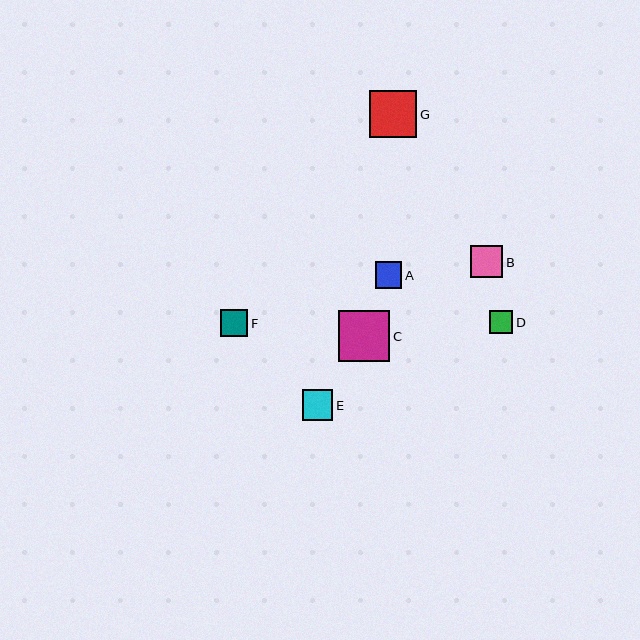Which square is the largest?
Square C is the largest with a size of approximately 51 pixels.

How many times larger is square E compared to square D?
Square E is approximately 1.3 times the size of square D.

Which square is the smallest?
Square D is the smallest with a size of approximately 23 pixels.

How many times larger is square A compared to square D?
Square A is approximately 1.2 times the size of square D.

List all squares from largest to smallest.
From largest to smallest: C, G, B, E, F, A, D.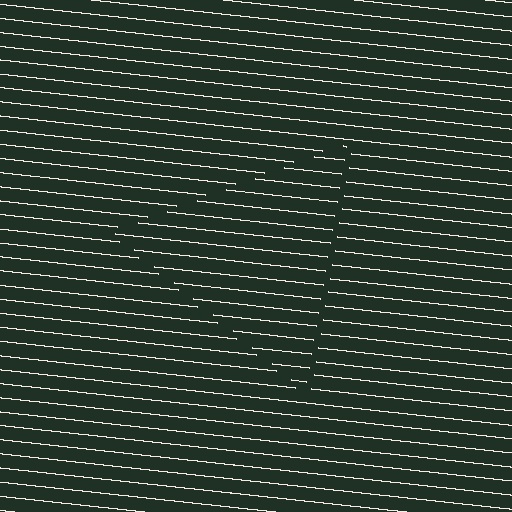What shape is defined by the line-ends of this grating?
An illusory triangle. The interior of the shape contains the same grating, shifted by half a period — the contour is defined by the phase discontinuity where line-ends from the inner and outer gratings abut.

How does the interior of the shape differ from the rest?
The interior of the shape contains the same grating, shifted by half a period — the contour is defined by the phase discontinuity where line-ends from the inner and outer gratings abut.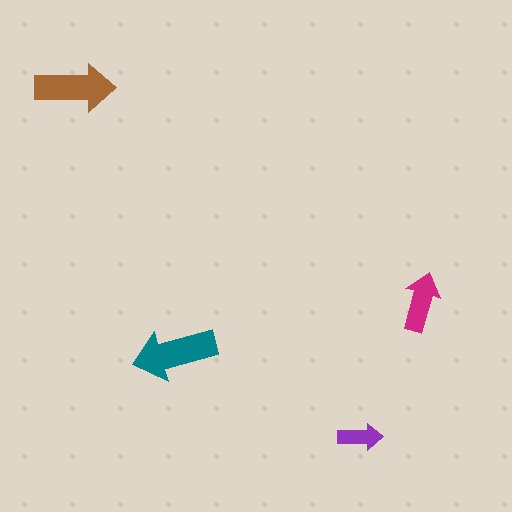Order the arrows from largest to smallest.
the teal one, the brown one, the magenta one, the purple one.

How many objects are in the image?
There are 4 objects in the image.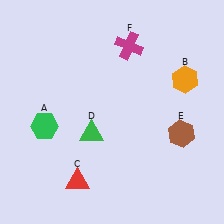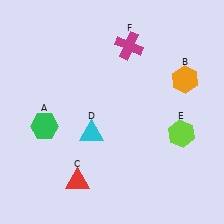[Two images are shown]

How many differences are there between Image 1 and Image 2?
There are 2 differences between the two images.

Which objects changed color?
D changed from green to cyan. E changed from brown to lime.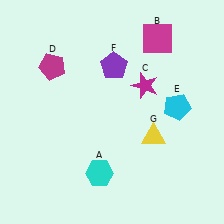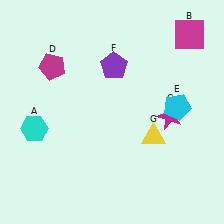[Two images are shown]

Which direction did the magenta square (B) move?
The magenta square (B) moved right.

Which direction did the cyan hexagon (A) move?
The cyan hexagon (A) moved left.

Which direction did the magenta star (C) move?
The magenta star (C) moved down.